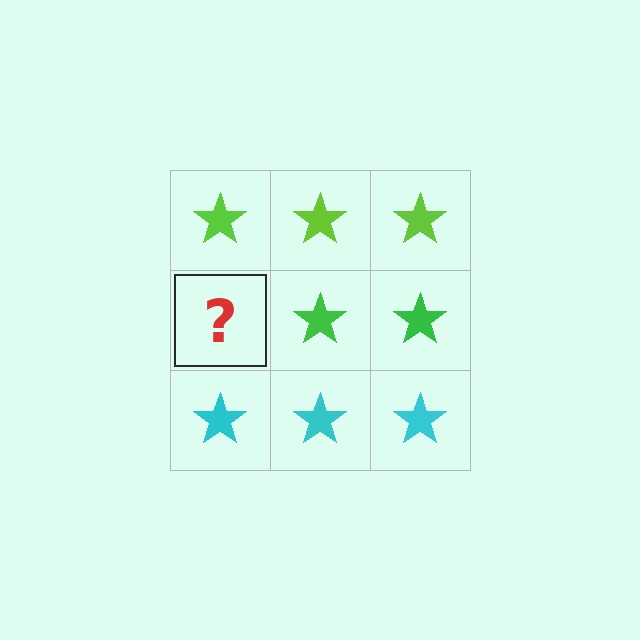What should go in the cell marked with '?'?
The missing cell should contain a green star.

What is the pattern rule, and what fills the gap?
The rule is that each row has a consistent color. The gap should be filled with a green star.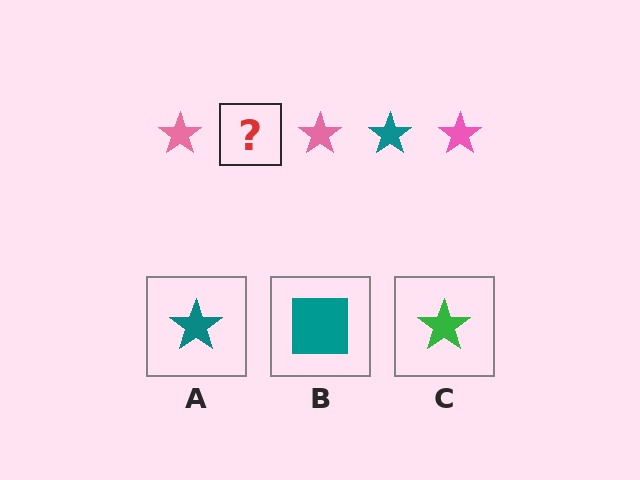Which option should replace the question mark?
Option A.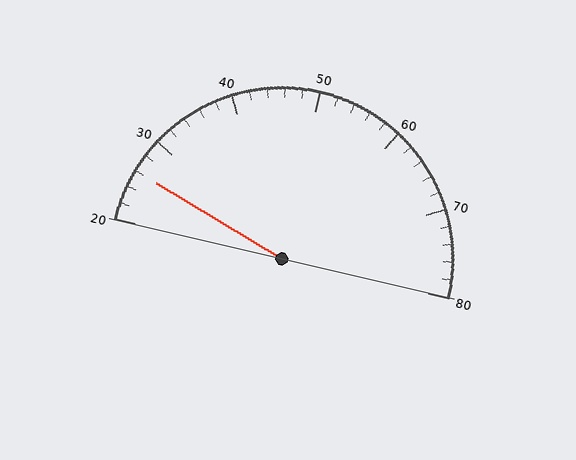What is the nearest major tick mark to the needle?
The nearest major tick mark is 30.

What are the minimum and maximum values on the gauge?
The gauge ranges from 20 to 80.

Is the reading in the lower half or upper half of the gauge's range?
The reading is in the lower half of the range (20 to 80).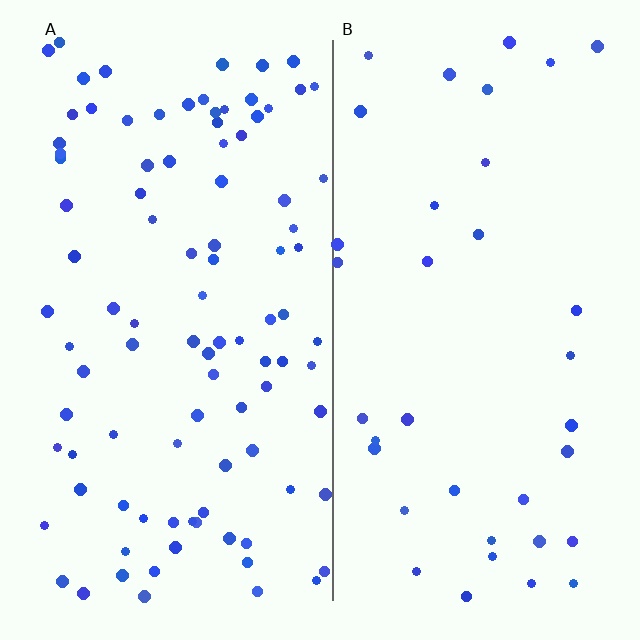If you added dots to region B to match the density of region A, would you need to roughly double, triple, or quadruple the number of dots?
Approximately triple.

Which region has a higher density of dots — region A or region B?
A (the left).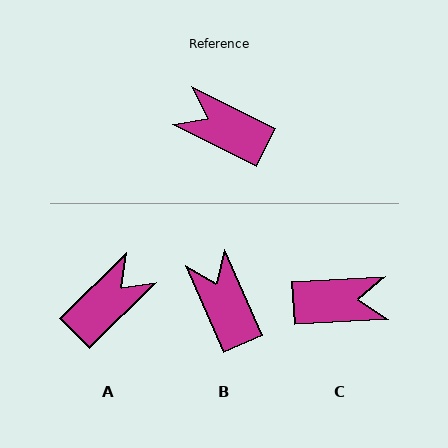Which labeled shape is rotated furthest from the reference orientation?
C, about 150 degrees away.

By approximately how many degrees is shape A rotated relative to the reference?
Approximately 109 degrees clockwise.